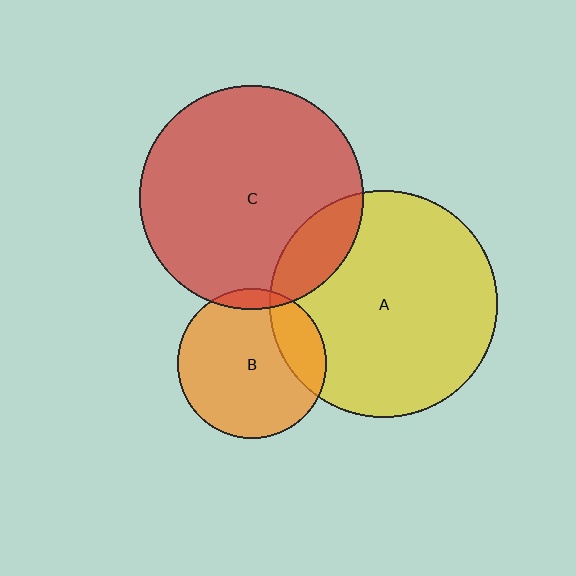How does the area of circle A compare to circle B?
Approximately 2.3 times.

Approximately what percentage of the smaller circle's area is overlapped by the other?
Approximately 15%.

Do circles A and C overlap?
Yes.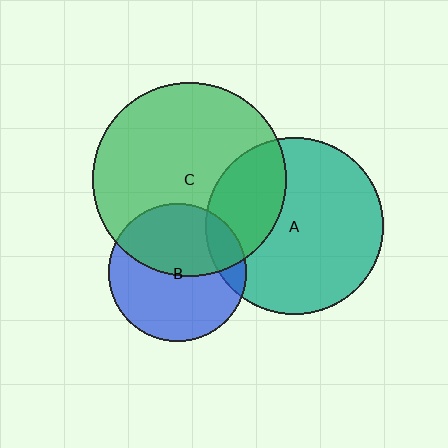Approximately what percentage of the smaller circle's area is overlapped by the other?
Approximately 30%.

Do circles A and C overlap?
Yes.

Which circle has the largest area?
Circle C (green).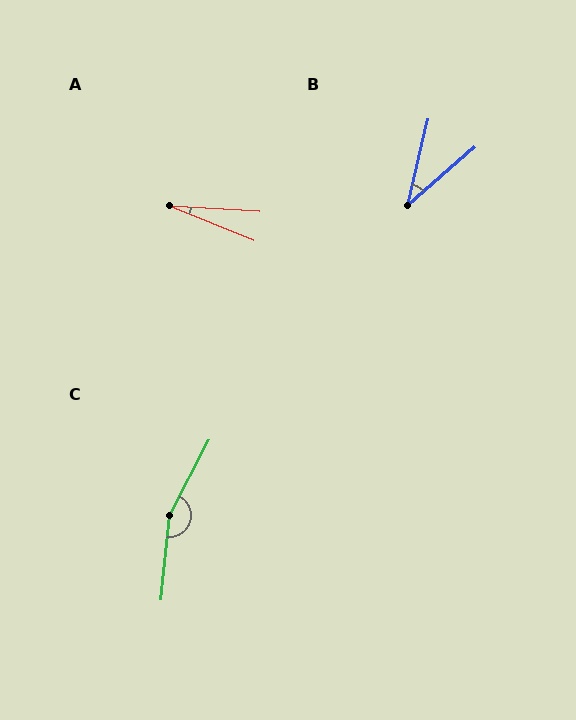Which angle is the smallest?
A, at approximately 19 degrees.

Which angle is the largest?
C, at approximately 158 degrees.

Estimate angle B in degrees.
Approximately 36 degrees.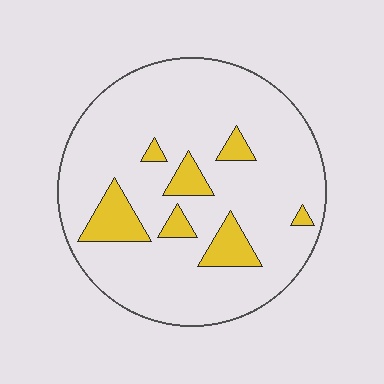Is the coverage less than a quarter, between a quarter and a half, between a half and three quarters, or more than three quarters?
Less than a quarter.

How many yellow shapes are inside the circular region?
7.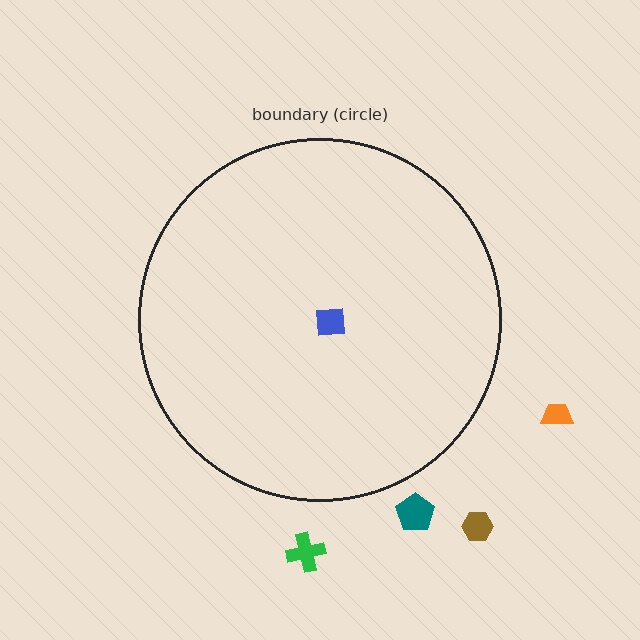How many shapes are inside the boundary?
1 inside, 4 outside.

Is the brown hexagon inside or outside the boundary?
Outside.